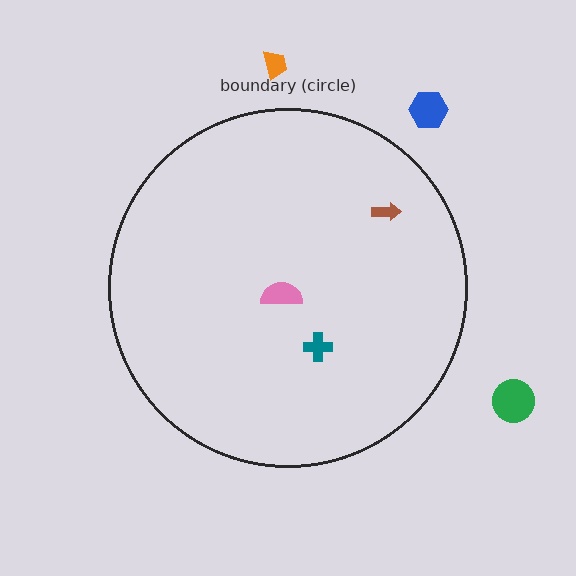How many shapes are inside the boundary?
3 inside, 3 outside.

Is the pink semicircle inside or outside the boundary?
Inside.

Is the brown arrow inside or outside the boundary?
Inside.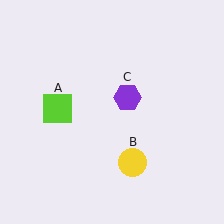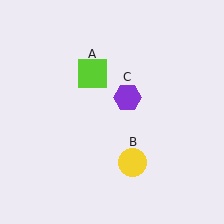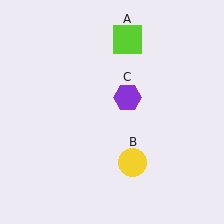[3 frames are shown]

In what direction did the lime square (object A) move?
The lime square (object A) moved up and to the right.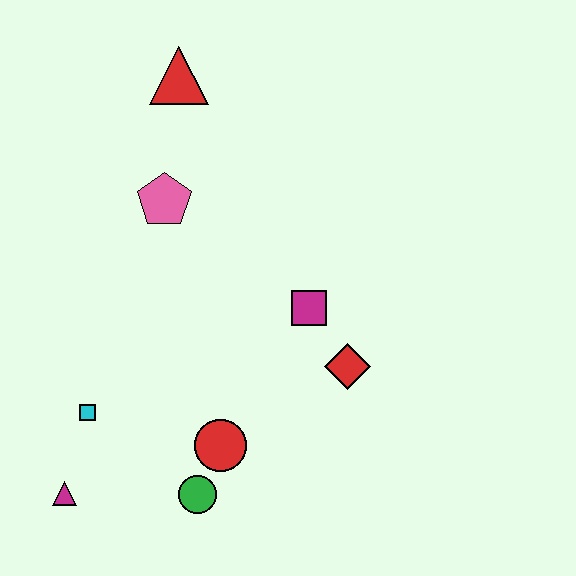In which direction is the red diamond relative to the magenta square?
The red diamond is below the magenta square.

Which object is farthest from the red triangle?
The magenta triangle is farthest from the red triangle.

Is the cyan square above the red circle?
Yes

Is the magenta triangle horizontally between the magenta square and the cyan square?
No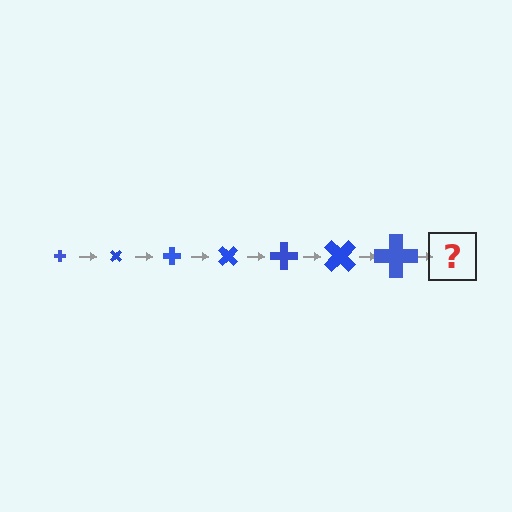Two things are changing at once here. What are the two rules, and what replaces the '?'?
The two rules are that the cross grows larger each step and it rotates 45 degrees each step. The '?' should be a cross, larger than the previous one and rotated 315 degrees from the start.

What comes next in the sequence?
The next element should be a cross, larger than the previous one and rotated 315 degrees from the start.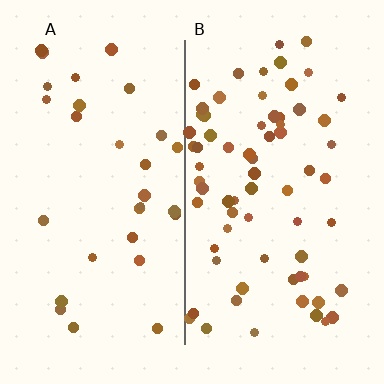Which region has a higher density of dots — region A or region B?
B (the right).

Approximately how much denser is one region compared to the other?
Approximately 2.3× — region B over region A.